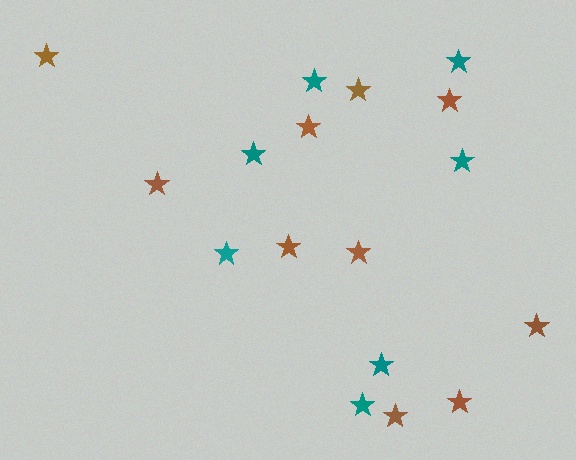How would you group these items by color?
There are 2 groups: one group of brown stars (10) and one group of teal stars (7).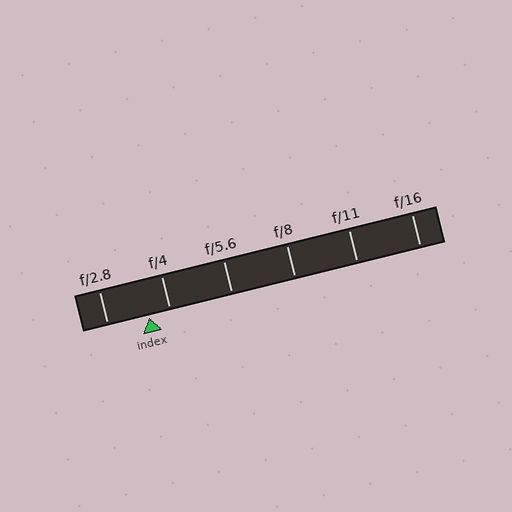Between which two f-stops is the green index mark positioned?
The index mark is between f/2.8 and f/4.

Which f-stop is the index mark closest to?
The index mark is closest to f/4.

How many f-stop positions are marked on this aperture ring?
There are 6 f-stop positions marked.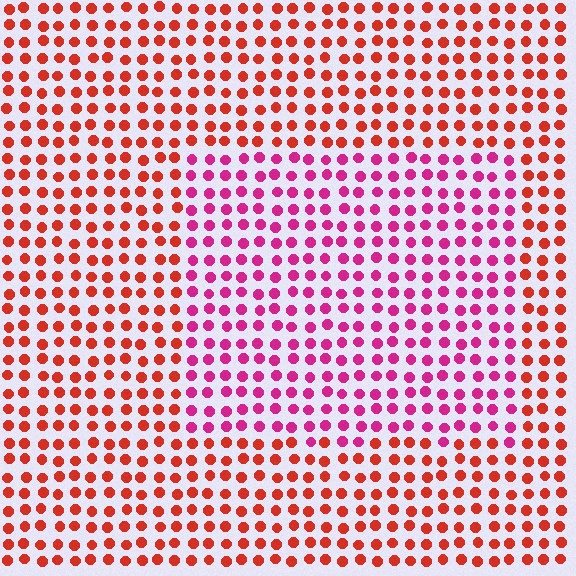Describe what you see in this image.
The image is filled with small red elements in a uniform arrangement. A rectangle-shaped region is visible where the elements are tinted to a slightly different hue, forming a subtle color boundary.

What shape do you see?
I see a rectangle.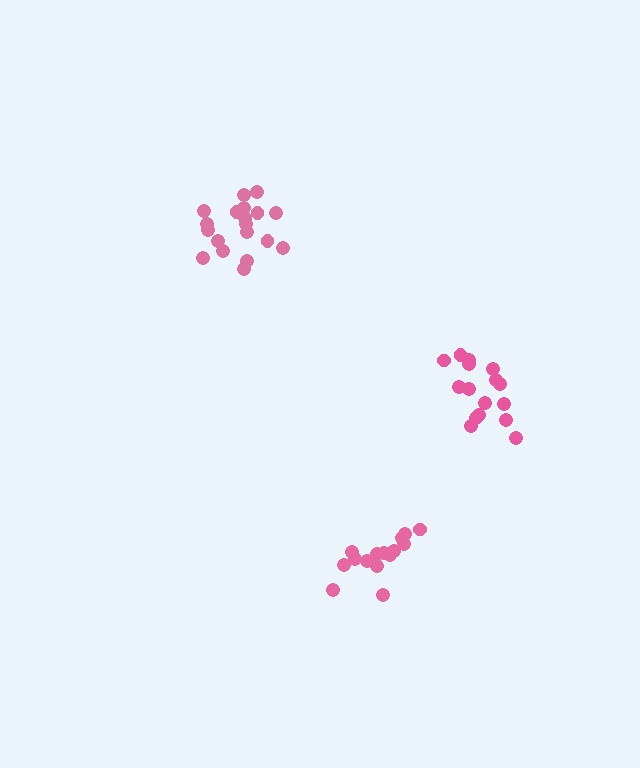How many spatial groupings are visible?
There are 3 spatial groupings.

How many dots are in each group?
Group 1: 19 dots, Group 2: 15 dots, Group 3: 16 dots (50 total).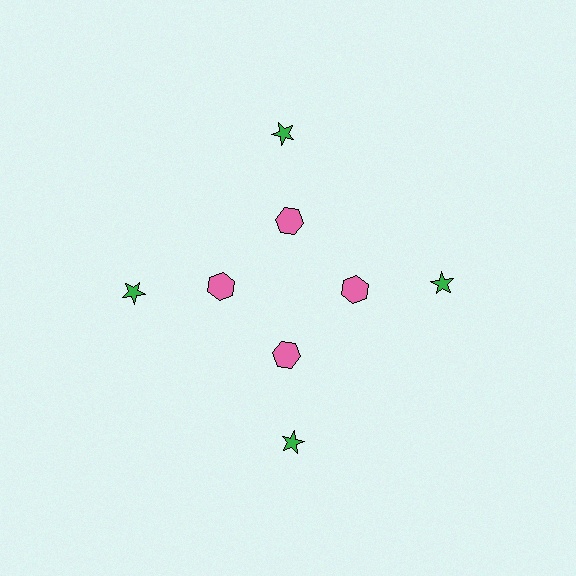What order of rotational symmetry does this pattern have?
This pattern has 4-fold rotational symmetry.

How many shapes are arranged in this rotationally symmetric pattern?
There are 8 shapes, arranged in 4 groups of 2.